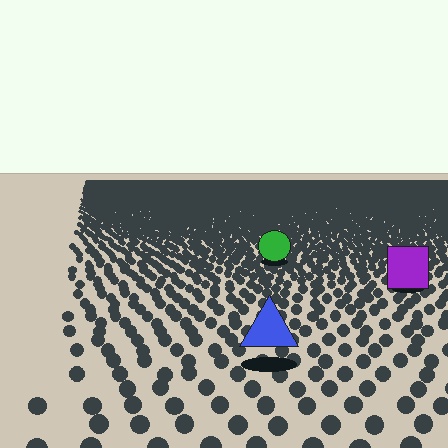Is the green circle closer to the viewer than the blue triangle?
No. The blue triangle is closer — you can tell from the texture gradient: the ground texture is coarser near it.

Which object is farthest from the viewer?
The green circle is farthest from the viewer. It appears smaller and the ground texture around it is denser.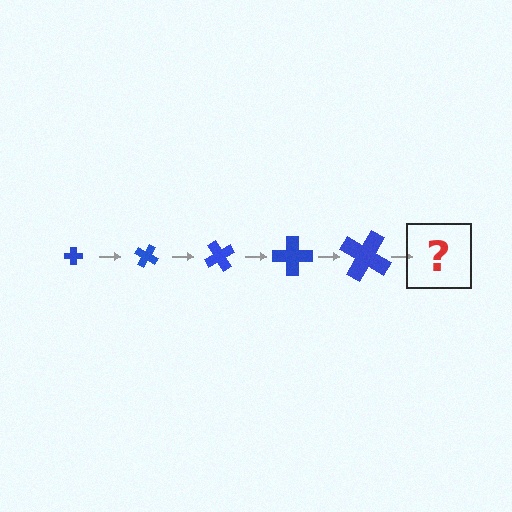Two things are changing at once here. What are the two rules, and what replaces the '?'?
The two rules are that the cross grows larger each step and it rotates 30 degrees each step. The '?' should be a cross, larger than the previous one and rotated 150 degrees from the start.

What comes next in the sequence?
The next element should be a cross, larger than the previous one and rotated 150 degrees from the start.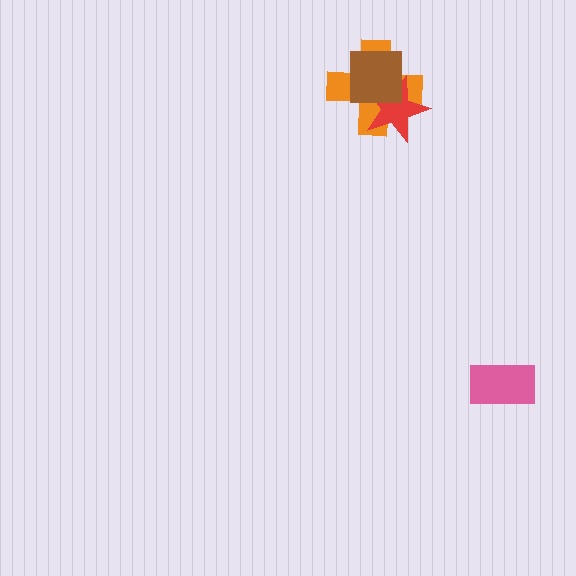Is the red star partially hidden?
Yes, it is partially covered by another shape.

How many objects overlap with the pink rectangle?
0 objects overlap with the pink rectangle.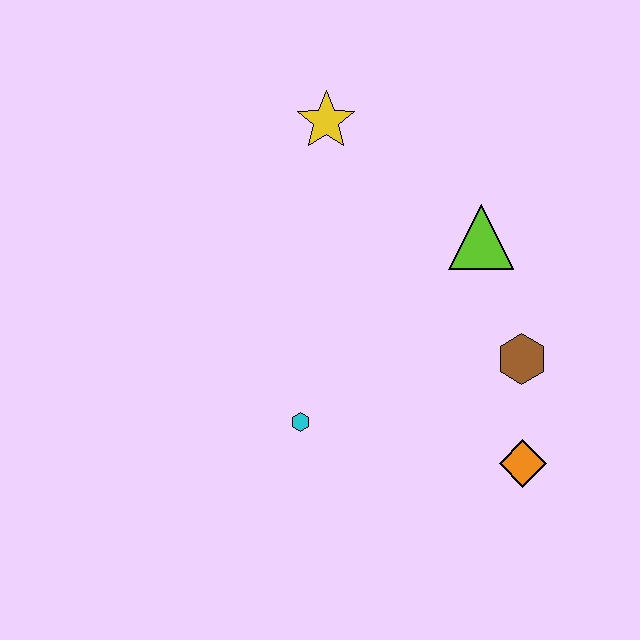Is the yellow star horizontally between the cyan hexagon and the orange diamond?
Yes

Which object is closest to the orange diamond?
The brown hexagon is closest to the orange diamond.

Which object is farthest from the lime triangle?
The cyan hexagon is farthest from the lime triangle.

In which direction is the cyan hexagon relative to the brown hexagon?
The cyan hexagon is to the left of the brown hexagon.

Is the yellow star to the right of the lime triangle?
No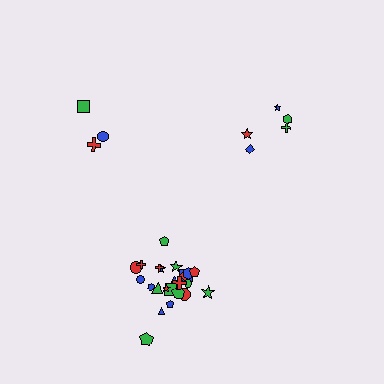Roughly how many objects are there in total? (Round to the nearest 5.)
Roughly 35 objects in total.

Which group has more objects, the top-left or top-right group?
The top-right group.